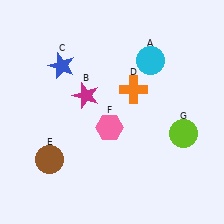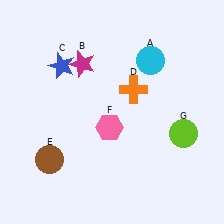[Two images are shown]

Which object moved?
The magenta star (B) moved up.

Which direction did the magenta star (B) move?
The magenta star (B) moved up.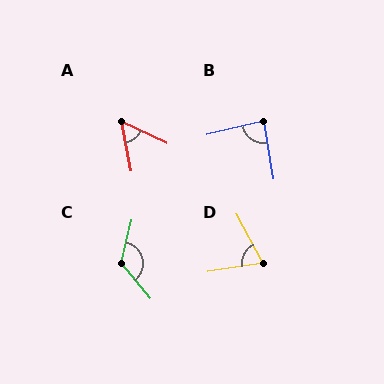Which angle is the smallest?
A, at approximately 53 degrees.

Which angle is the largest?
C, at approximately 126 degrees.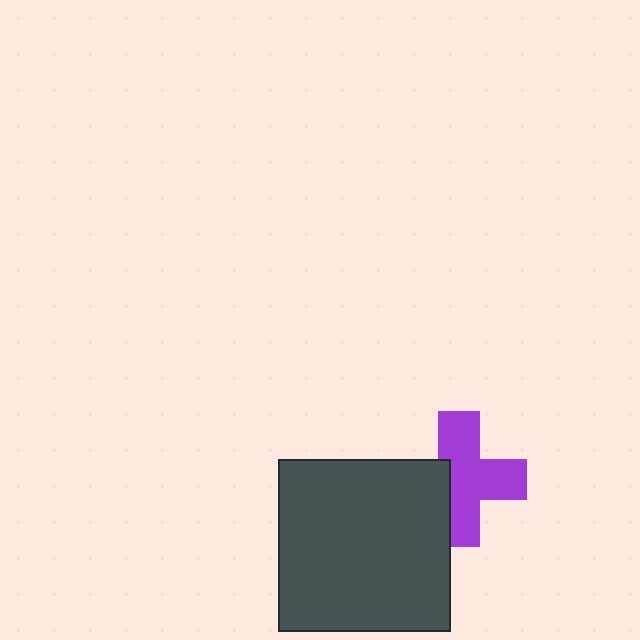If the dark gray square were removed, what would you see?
You would see the complete purple cross.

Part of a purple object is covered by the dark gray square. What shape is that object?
It is a cross.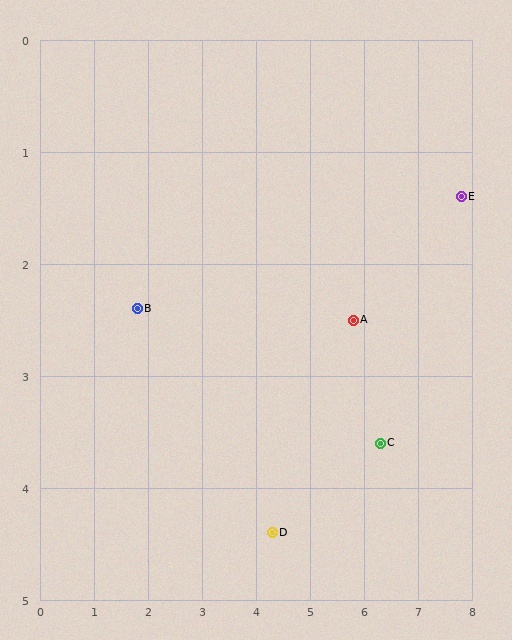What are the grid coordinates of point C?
Point C is at approximately (6.3, 3.6).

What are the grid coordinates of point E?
Point E is at approximately (7.8, 1.4).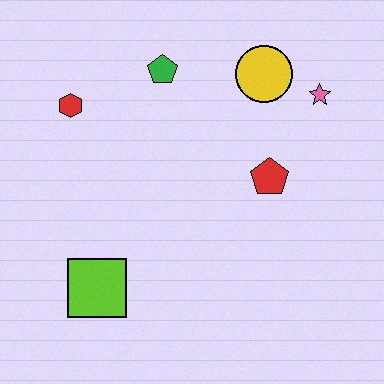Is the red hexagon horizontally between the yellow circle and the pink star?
No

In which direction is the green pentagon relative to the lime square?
The green pentagon is above the lime square.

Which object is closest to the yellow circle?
The pink star is closest to the yellow circle.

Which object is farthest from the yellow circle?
The lime square is farthest from the yellow circle.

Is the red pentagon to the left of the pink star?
Yes